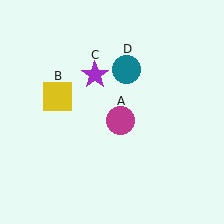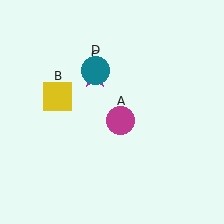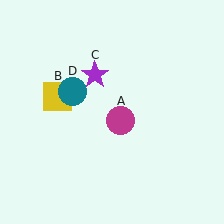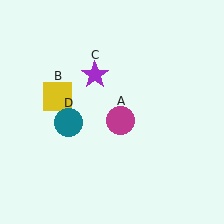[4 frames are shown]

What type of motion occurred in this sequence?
The teal circle (object D) rotated counterclockwise around the center of the scene.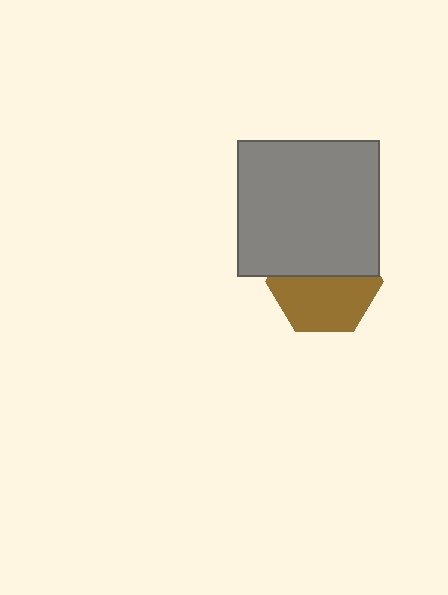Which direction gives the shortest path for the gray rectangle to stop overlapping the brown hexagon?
Moving up gives the shortest separation.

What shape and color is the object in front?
The object in front is a gray rectangle.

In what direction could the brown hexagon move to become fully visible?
The brown hexagon could move down. That would shift it out from behind the gray rectangle entirely.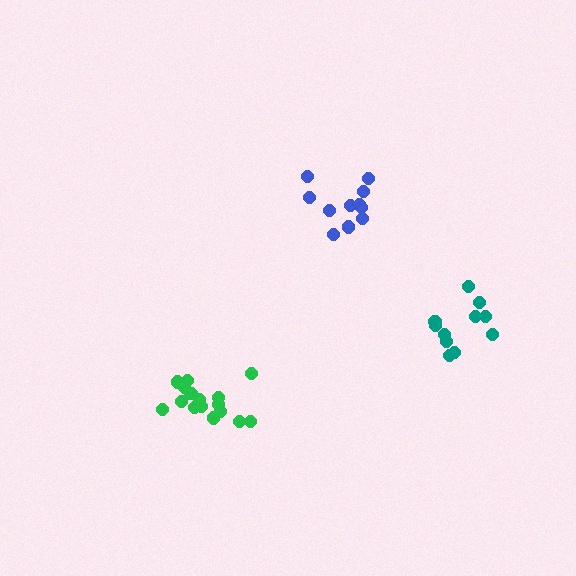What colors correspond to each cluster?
The clusters are colored: blue, green, teal.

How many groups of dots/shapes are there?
There are 3 groups.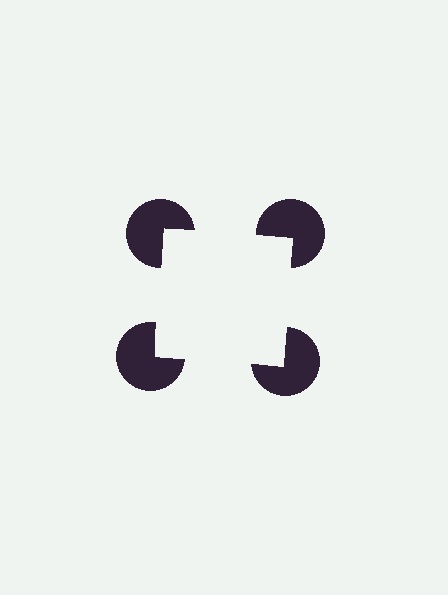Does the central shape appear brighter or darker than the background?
It typically appears slightly brighter than the background, even though no actual brightness change is drawn.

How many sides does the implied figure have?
4 sides.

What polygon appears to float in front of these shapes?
An illusory square — its edges are inferred from the aligned wedge cuts in the pac-man discs, not physically drawn.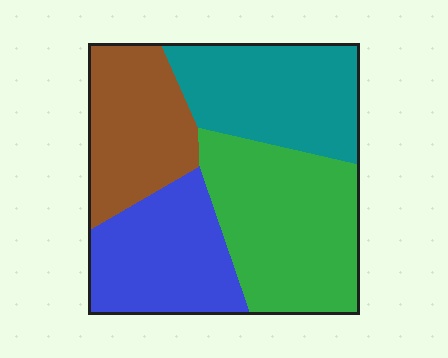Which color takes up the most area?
Green, at roughly 30%.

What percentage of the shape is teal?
Teal takes up about one quarter (1/4) of the shape.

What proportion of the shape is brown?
Brown covers about 20% of the shape.